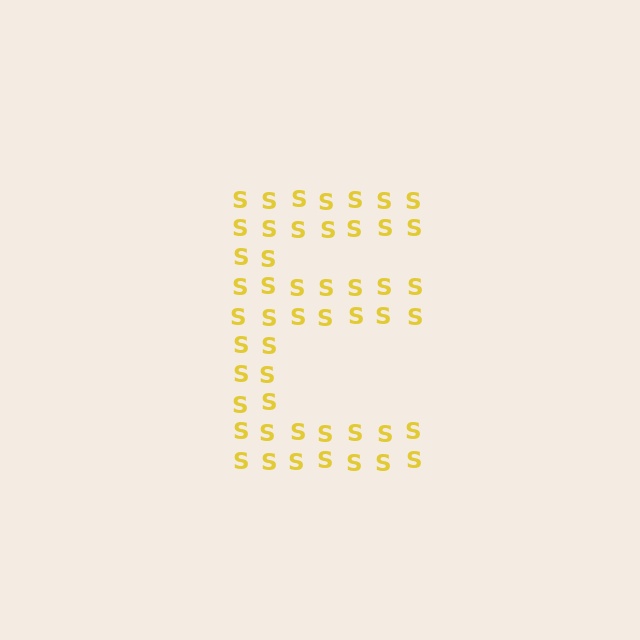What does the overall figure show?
The overall figure shows the letter E.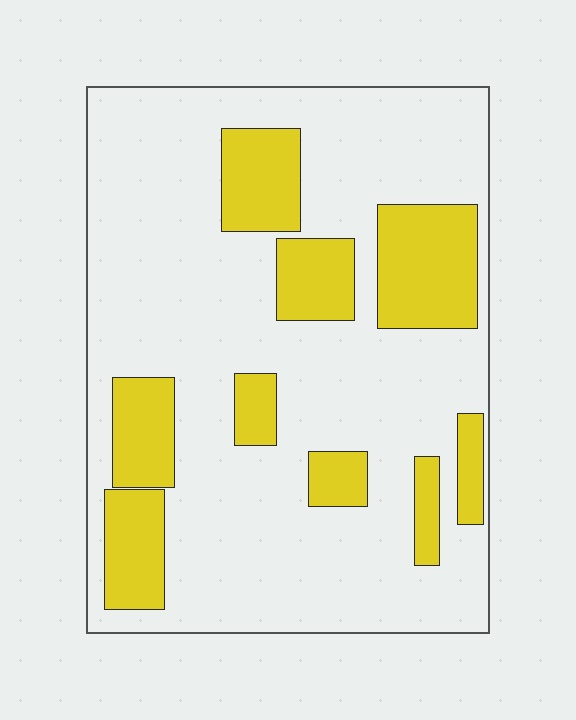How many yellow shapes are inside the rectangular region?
9.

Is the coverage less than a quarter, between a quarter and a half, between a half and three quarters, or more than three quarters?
Less than a quarter.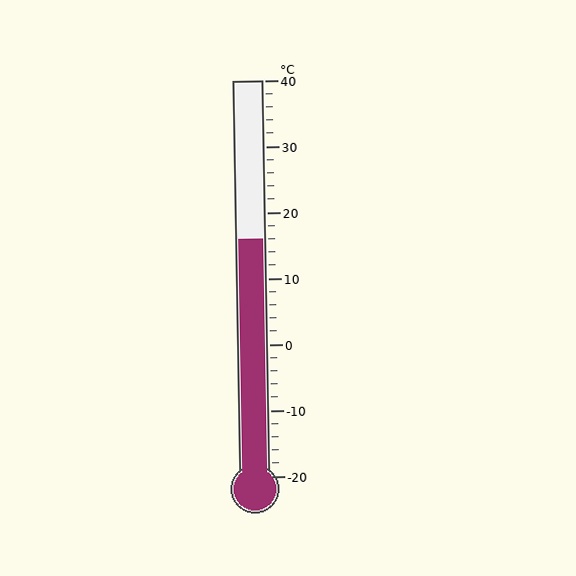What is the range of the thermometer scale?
The thermometer scale ranges from -20°C to 40°C.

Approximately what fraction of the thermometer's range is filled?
The thermometer is filled to approximately 60% of its range.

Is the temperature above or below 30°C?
The temperature is below 30°C.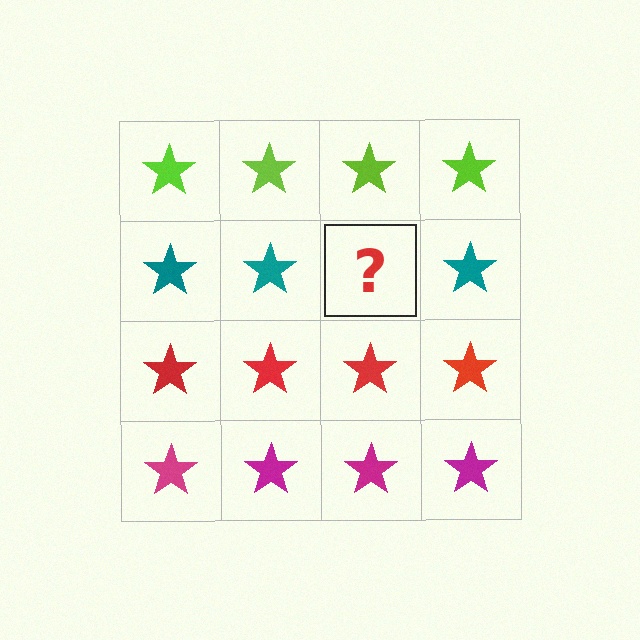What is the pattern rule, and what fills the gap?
The rule is that each row has a consistent color. The gap should be filled with a teal star.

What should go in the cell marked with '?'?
The missing cell should contain a teal star.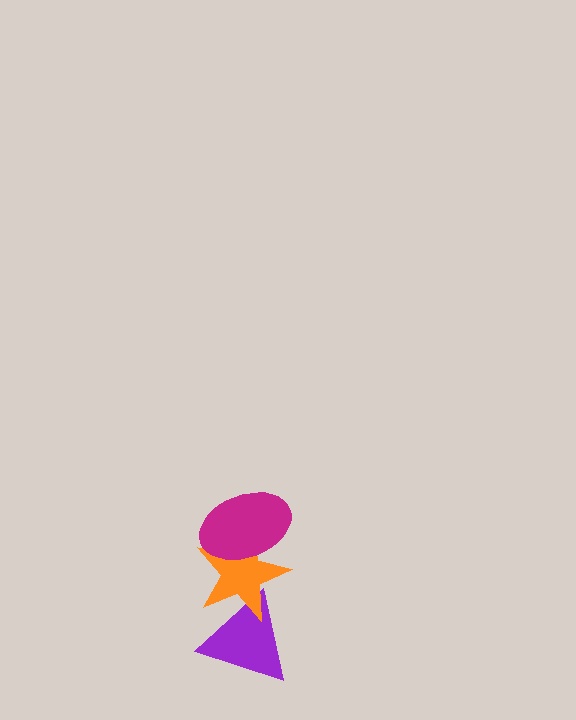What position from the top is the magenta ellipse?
The magenta ellipse is 1st from the top.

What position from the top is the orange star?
The orange star is 2nd from the top.